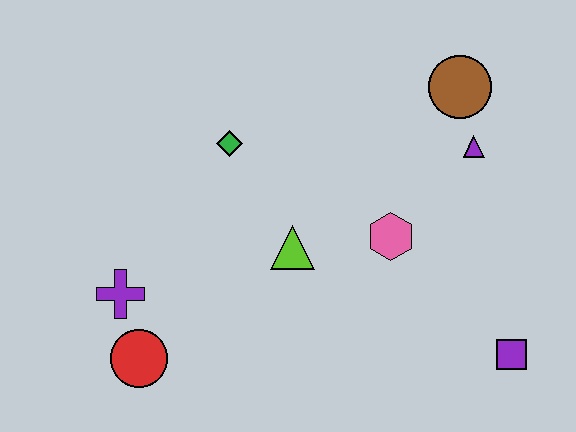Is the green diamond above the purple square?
Yes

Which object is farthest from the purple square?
The purple cross is farthest from the purple square.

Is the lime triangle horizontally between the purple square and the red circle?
Yes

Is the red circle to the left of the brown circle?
Yes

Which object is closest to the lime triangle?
The pink hexagon is closest to the lime triangle.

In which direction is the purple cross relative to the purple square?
The purple cross is to the left of the purple square.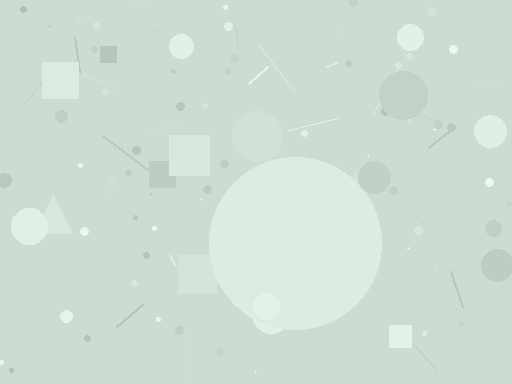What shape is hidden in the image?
A circle is hidden in the image.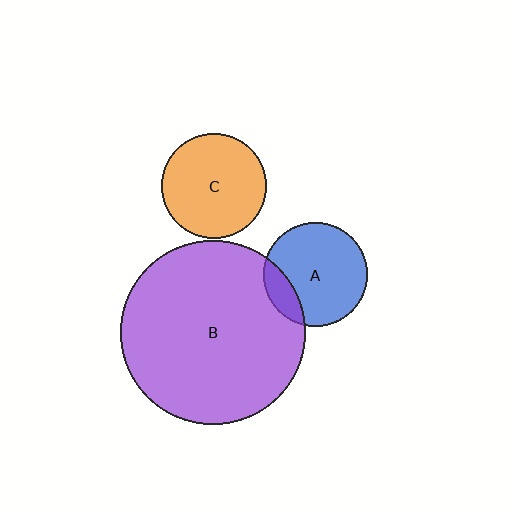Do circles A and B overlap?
Yes.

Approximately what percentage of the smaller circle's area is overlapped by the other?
Approximately 15%.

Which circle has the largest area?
Circle B (purple).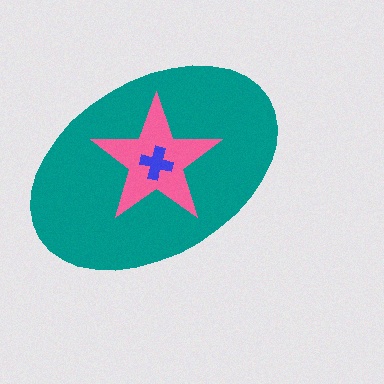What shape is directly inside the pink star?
The blue cross.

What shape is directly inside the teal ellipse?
The pink star.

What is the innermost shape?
The blue cross.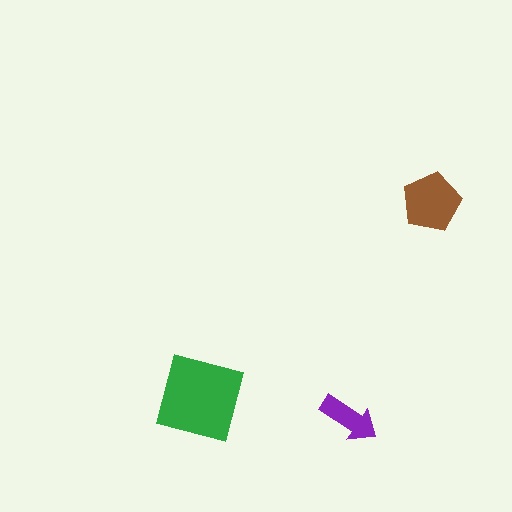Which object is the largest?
The green square.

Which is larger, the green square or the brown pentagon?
The green square.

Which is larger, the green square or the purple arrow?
The green square.